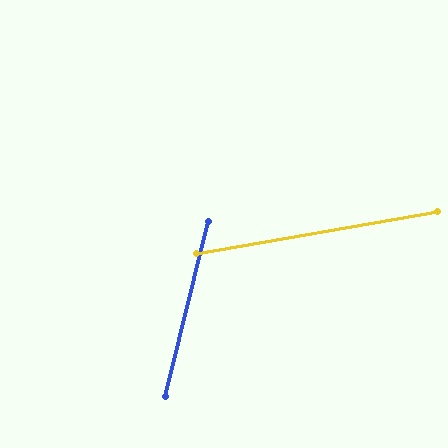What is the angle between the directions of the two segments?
Approximately 66 degrees.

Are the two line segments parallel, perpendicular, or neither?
Neither parallel nor perpendicular — they differ by about 66°.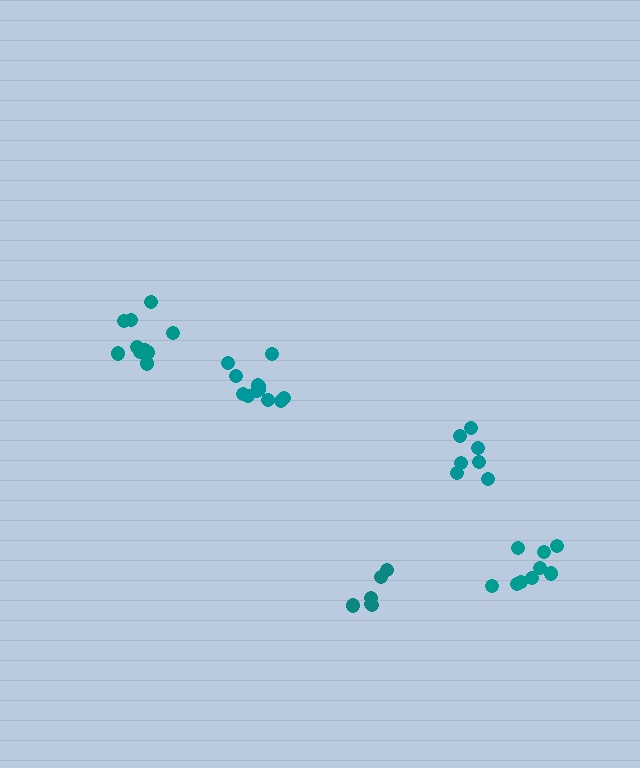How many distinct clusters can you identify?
There are 5 distinct clusters.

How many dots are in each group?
Group 1: 12 dots, Group 2: 7 dots, Group 3: 11 dots, Group 4: 9 dots, Group 5: 6 dots (45 total).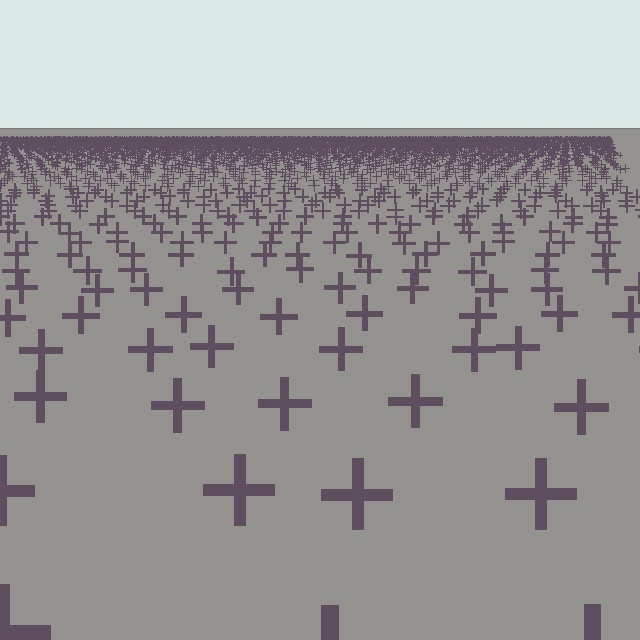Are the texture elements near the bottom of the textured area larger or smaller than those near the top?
Larger. Near the bottom, elements are closer to the viewer and appear at a bigger on-screen size.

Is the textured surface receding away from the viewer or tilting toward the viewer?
The surface is receding away from the viewer. Texture elements get smaller and denser toward the top.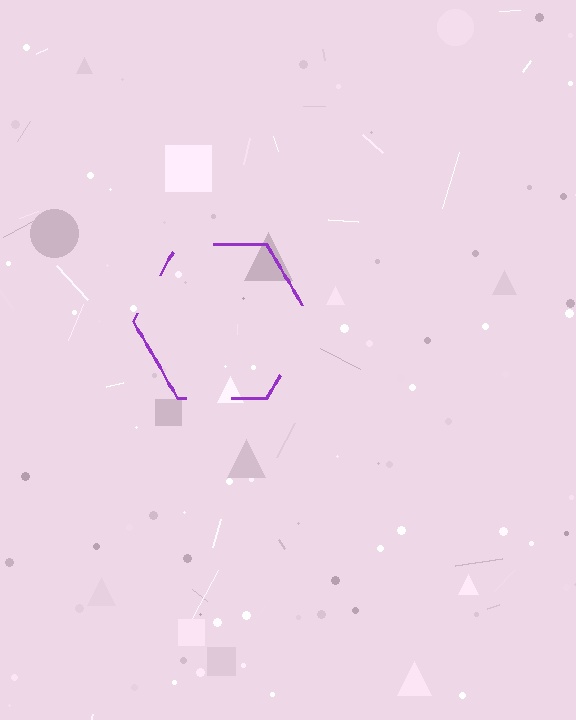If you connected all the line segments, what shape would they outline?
They would outline a hexagon.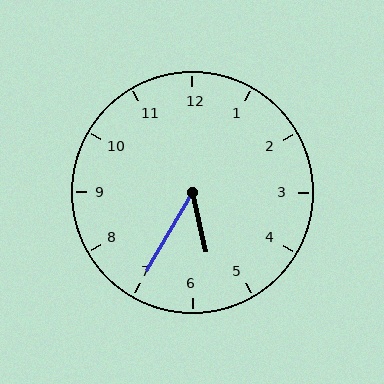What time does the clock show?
5:35.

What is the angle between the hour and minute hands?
Approximately 42 degrees.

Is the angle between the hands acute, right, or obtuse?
It is acute.